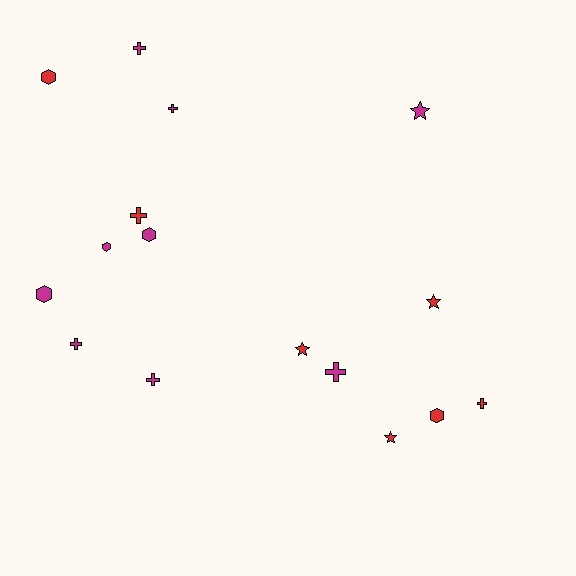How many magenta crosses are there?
There are 5 magenta crosses.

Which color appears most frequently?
Magenta, with 9 objects.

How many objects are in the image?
There are 16 objects.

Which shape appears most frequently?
Cross, with 7 objects.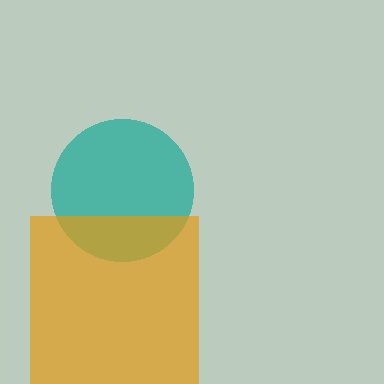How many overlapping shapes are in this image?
There are 2 overlapping shapes in the image.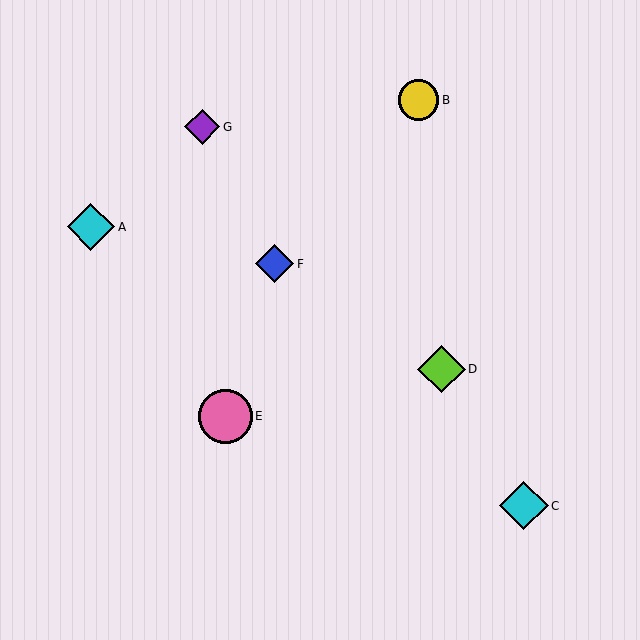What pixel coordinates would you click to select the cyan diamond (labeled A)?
Click at (91, 227) to select the cyan diamond A.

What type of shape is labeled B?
Shape B is a yellow circle.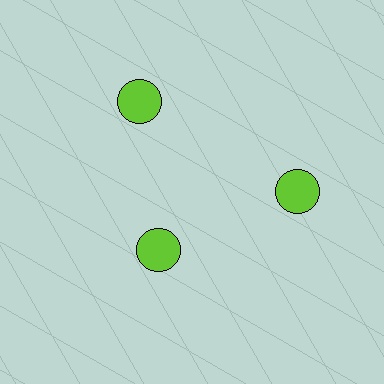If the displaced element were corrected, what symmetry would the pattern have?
It would have 3-fold rotational symmetry — the pattern would map onto itself every 120 degrees.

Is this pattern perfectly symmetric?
No. The 3 lime circles are arranged in a ring, but one element near the 7 o'clock position is pulled inward toward the center, breaking the 3-fold rotational symmetry.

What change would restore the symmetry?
The symmetry would be restored by moving it outward, back onto the ring so that all 3 circles sit at equal angles and equal distance from the center.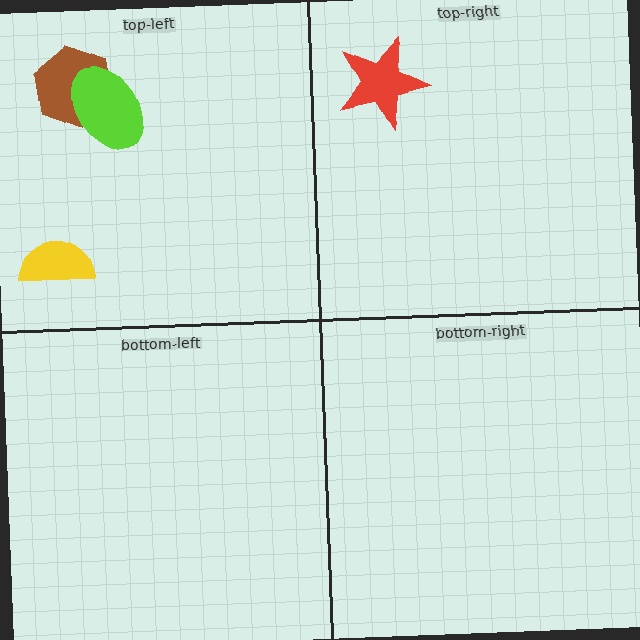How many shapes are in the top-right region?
1.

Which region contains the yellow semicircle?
The top-left region.